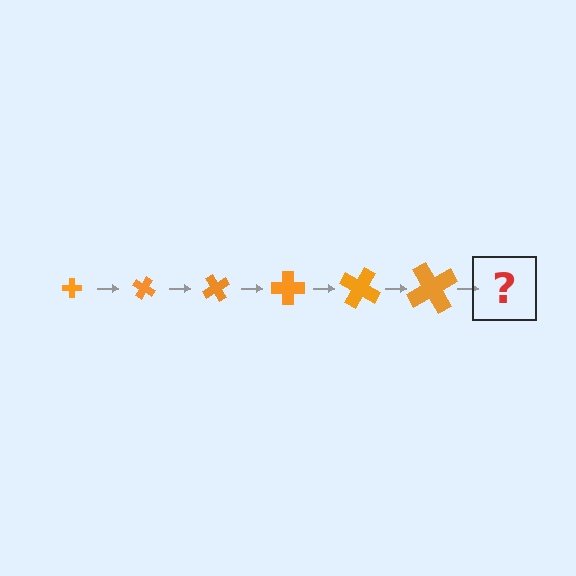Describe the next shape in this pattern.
It should be a cross, larger than the previous one and rotated 180 degrees from the start.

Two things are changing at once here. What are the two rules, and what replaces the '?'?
The two rules are that the cross grows larger each step and it rotates 30 degrees each step. The '?' should be a cross, larger than the previous one and rotated 180 degrees from the start.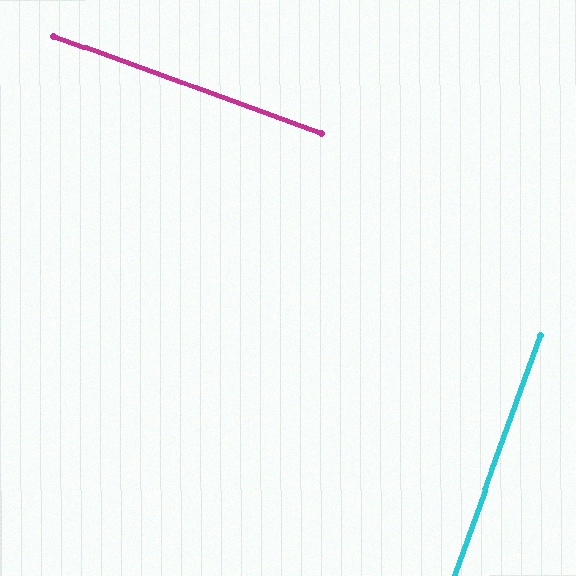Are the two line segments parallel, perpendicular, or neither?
Perpendicular — they meet at approximately 90°.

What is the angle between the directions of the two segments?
Approximately 90 degrees.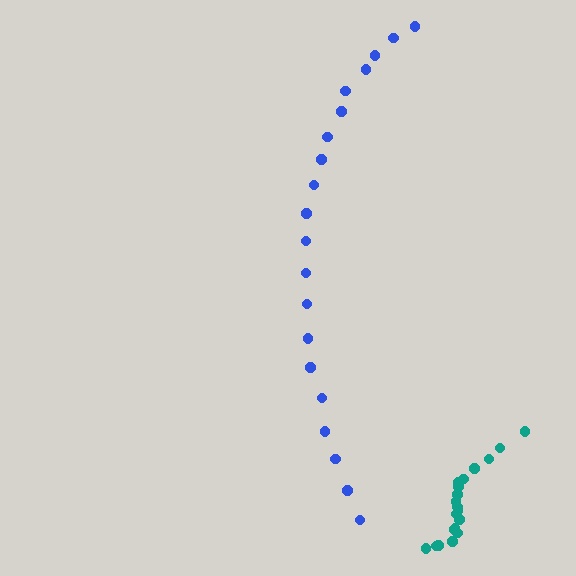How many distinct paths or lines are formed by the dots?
There are 2 distinct paths.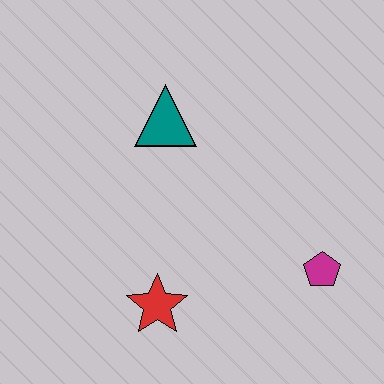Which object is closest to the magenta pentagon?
The red star is closest to the magenta pentagon.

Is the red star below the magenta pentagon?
Yes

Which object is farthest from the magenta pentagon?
The teal triangle is farthest from the magenta pentagon.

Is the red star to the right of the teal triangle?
No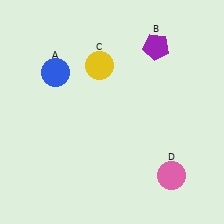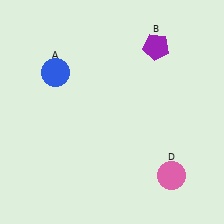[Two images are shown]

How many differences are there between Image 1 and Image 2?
There is 1 difference between the two images.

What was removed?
The yellow circle (C) was removed in Image 2.